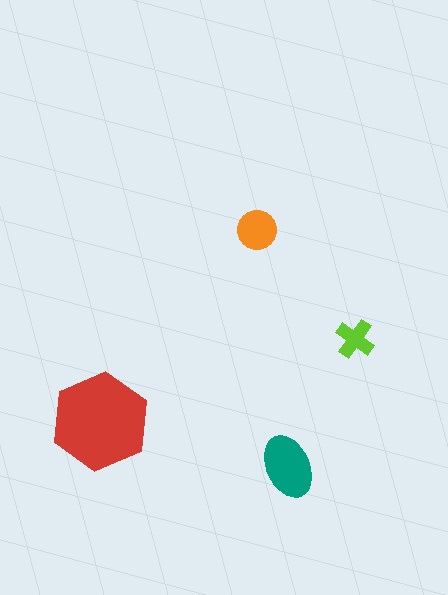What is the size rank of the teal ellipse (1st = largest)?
2nd.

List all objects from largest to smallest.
The red hexagon, the teal ellipse, the orange circle, the lime cross.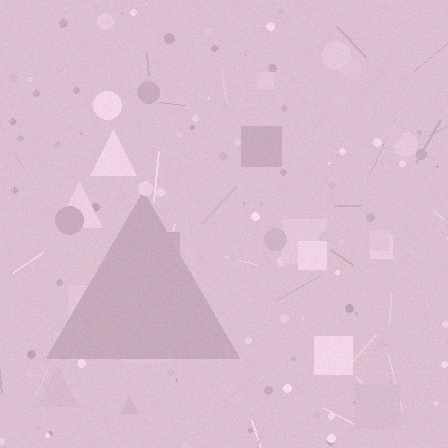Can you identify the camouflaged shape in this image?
The camouflaged shape is a triangle.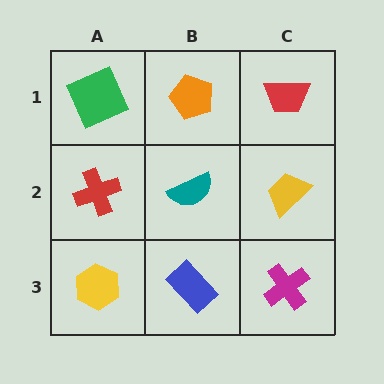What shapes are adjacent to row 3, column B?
A teal semicircle (row 2, column B), a yellow hexagon (row 3, column A), a magenta cross (row 3, column C).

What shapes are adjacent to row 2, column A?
A green square (row 1, column A), a yellow hexagon (row 3, column A), a teal semicircle (row 2, column B).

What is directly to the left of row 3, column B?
A yellow hexagon.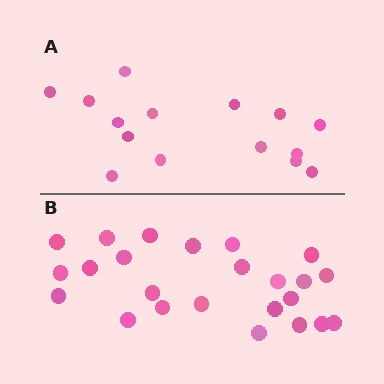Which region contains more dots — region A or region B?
Region B (the bottom region) has more dots.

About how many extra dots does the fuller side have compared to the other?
Region B has roughly 8 or so more dots than region A.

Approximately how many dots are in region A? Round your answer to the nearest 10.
About 20 dots. (The exact count is 15, which rounds to 20.)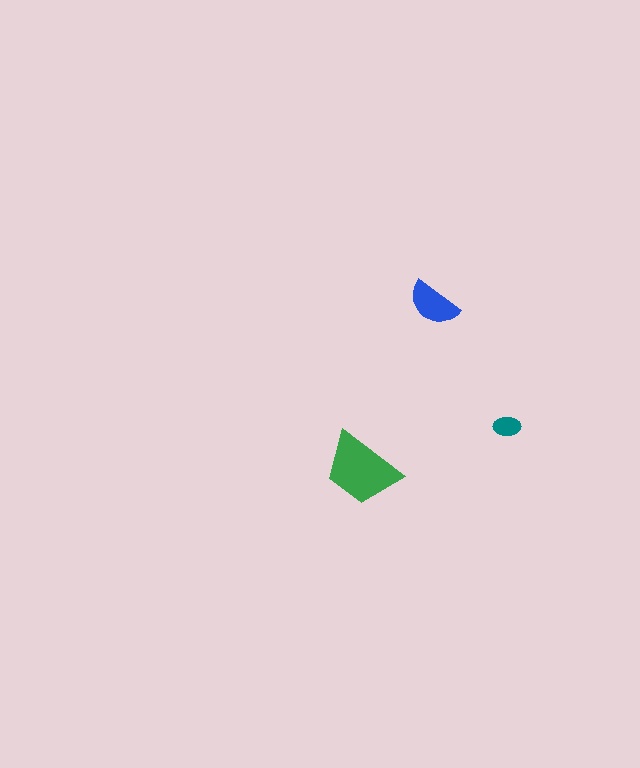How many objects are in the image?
There are 3 objects in the image.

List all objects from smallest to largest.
The teal ellipse, the blue semicircle, the green trapezoid.